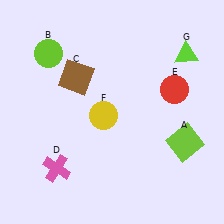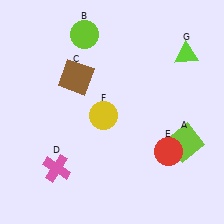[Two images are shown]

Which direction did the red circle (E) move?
The red circle (E) moved down.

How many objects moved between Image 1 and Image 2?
2 objects moved between the two images.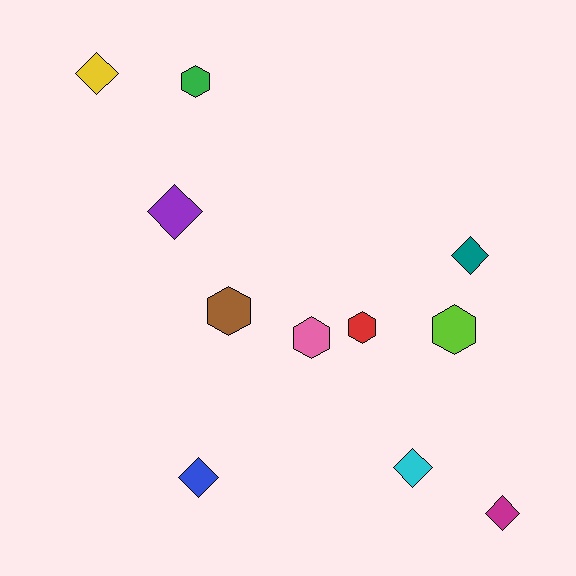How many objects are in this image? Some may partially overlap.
There are 11 objects.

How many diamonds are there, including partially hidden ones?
There are 6 diamonds.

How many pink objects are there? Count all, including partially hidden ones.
There is 1 pink object.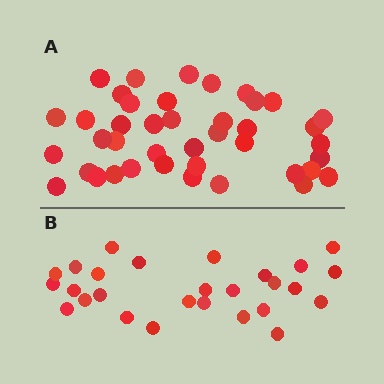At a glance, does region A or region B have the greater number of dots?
Region A (the top region) has more dots.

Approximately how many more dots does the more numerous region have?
Region A has approximately 15 more dots than region B.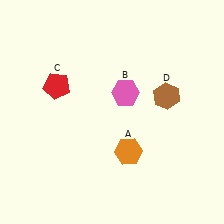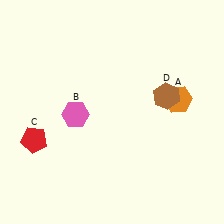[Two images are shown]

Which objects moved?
The objects that moved are: the orange hexagon (A), the pink hexagon (B), the red pentagon (C).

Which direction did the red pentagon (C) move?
The red pentagon (C) moved down.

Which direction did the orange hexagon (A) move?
The orange hexagon (A) moved up.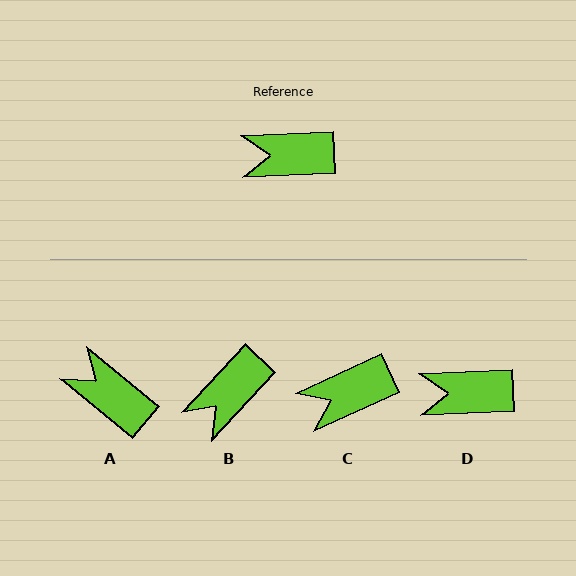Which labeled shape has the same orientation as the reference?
D.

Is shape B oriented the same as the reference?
No, it is off by about 44 degrees.